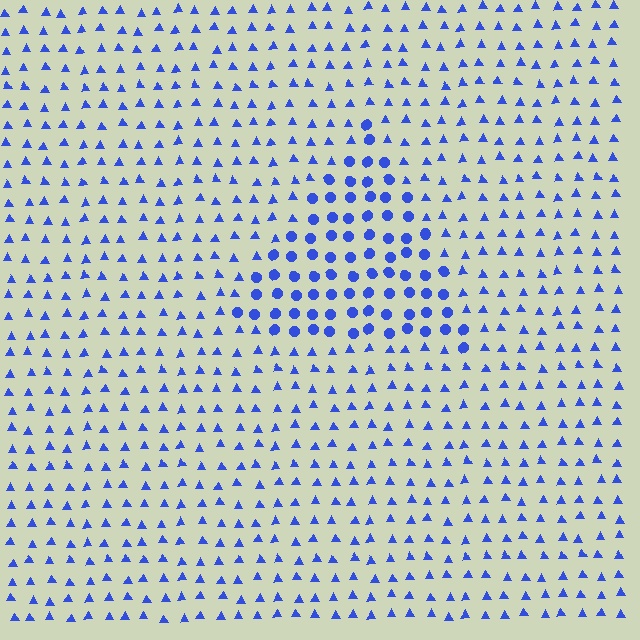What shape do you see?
I see a triangle.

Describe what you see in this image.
The image is filled with small blue elements arranged in a uniform grid. A triangle-shaped region contains circles, while the surrounding area contains triangles. The boundary is defined purely by the change in element shape.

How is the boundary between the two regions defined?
The boundary is defined by a change in element shape: circles inside vs. triangles outside. All elements share the same color and spacing.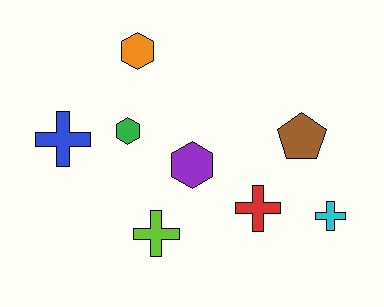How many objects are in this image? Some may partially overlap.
There are 8 objects.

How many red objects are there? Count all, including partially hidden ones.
There is 1 red object.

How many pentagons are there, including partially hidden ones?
There is 1 pentagon.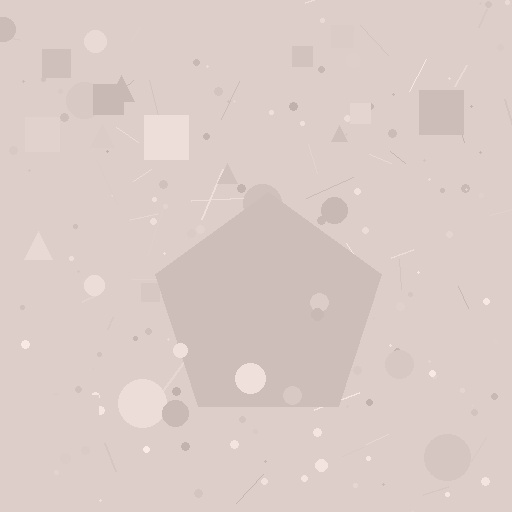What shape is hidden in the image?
A pentagon is hidden in the image.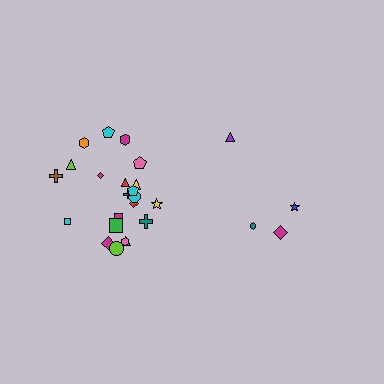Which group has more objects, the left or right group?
The left group.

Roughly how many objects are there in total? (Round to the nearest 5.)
Roughly 25 objects in total.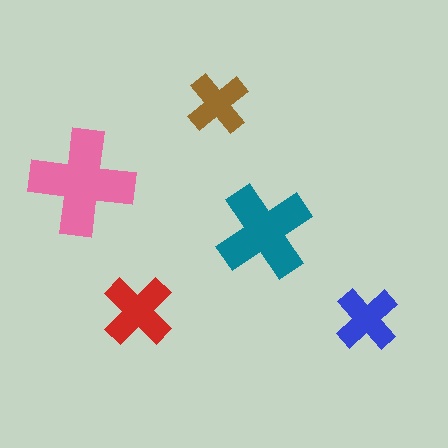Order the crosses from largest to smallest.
the pink one, the teal one, the red one, the blue one, the brown one.